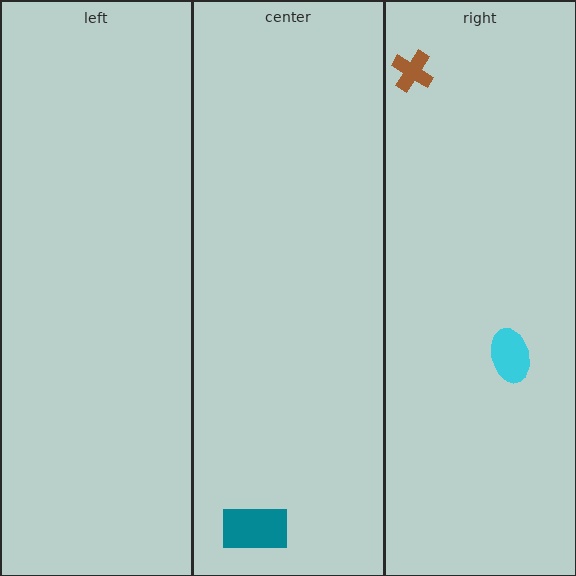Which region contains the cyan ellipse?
The right region.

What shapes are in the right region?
The brown cross, the cyan ellipse.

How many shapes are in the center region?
1.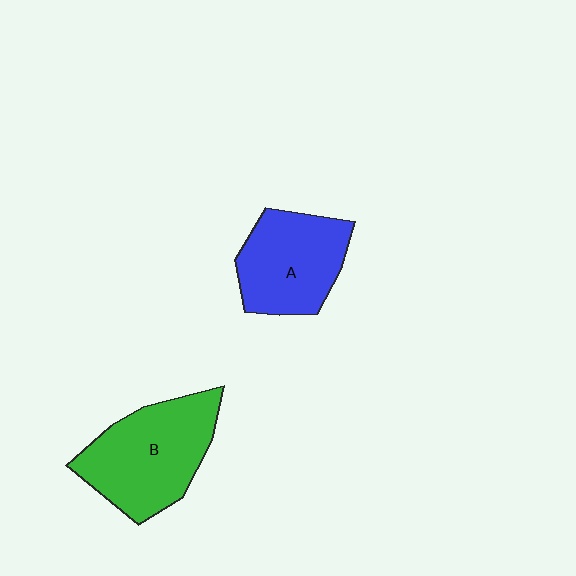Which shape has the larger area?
Shape B (green).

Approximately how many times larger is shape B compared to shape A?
Approximately 1.2 times.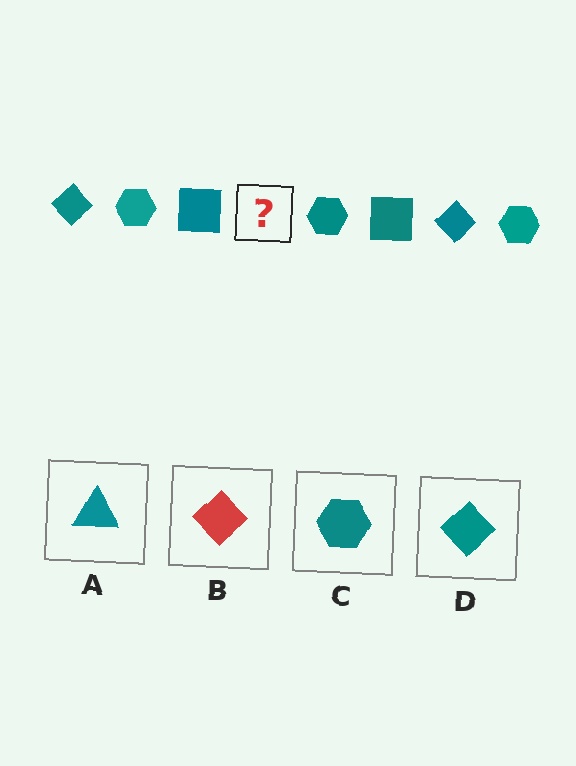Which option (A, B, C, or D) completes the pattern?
D.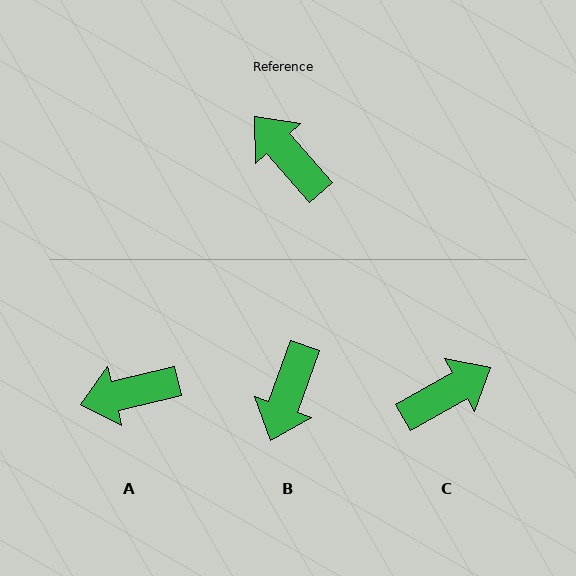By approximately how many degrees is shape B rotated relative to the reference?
Approximately 119 degrees counter-clockwise.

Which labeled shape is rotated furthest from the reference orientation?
B, about 119 degrees away.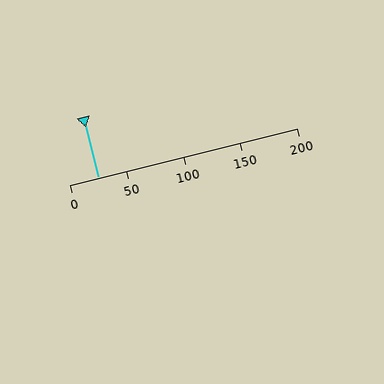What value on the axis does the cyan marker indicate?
The marker indicates approximately 25.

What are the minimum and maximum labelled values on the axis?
The axis runs from 0 to 200.